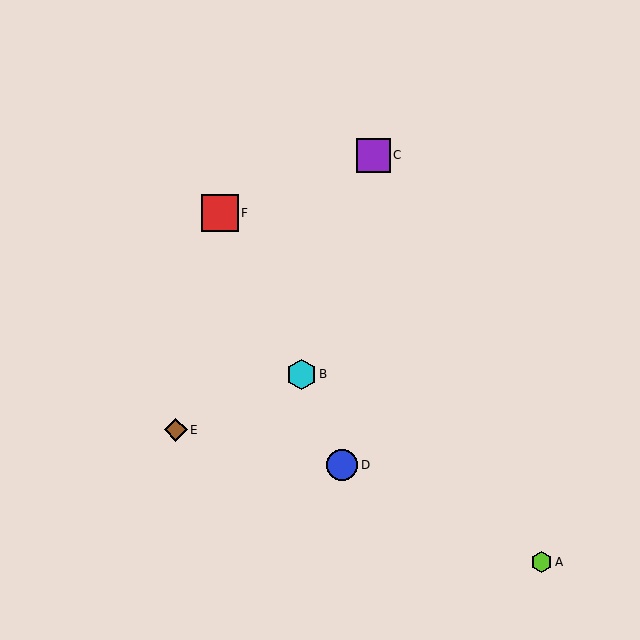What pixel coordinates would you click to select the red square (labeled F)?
Click at (220, 213) to select the red square F.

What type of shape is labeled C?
Shape C is a purple square.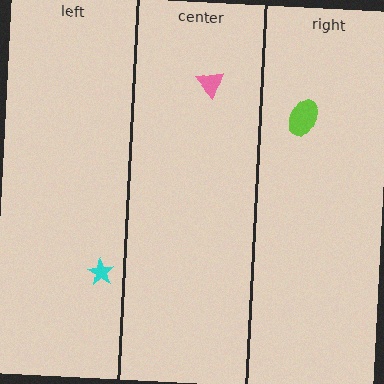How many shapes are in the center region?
1.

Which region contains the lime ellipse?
The right region.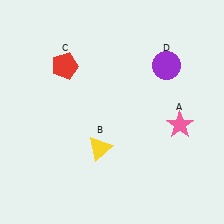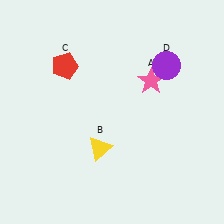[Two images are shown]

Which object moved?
The pink star (A) moved up.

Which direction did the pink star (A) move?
The pink star (A) moved up.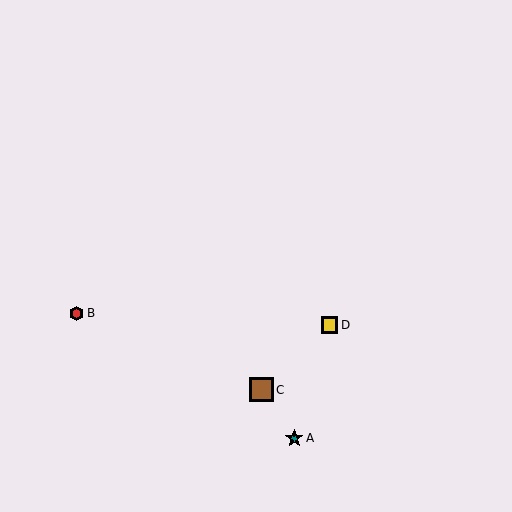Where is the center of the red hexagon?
The center of the red hexagon is at (77, 313).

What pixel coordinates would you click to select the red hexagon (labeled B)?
Click at (77, 313) to select the red hexagon B.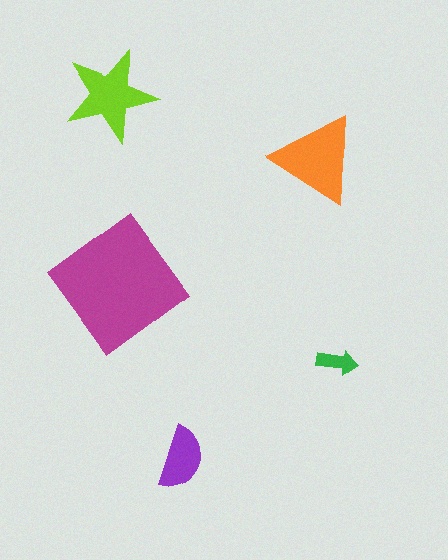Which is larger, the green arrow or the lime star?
The lime star.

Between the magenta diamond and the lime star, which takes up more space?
The magenta diamond.